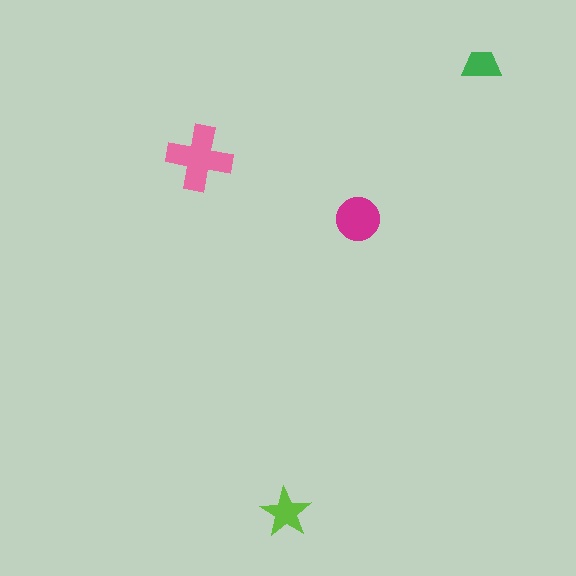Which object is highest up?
The green trapezoid is topmost.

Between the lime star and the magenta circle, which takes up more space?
The magenta circle.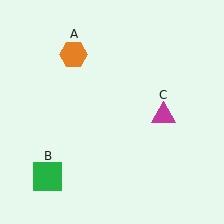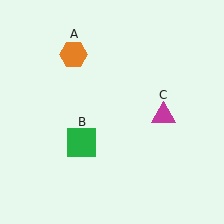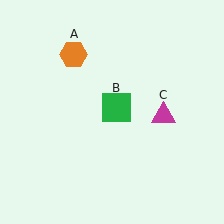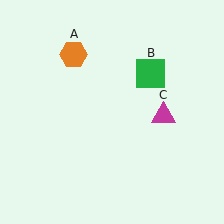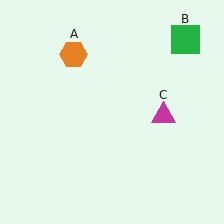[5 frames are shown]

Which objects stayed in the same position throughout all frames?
Orange hexagon (object A) and magenta triangle (object C) remained stationary.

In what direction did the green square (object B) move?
The green square (object B) moved up and to the right.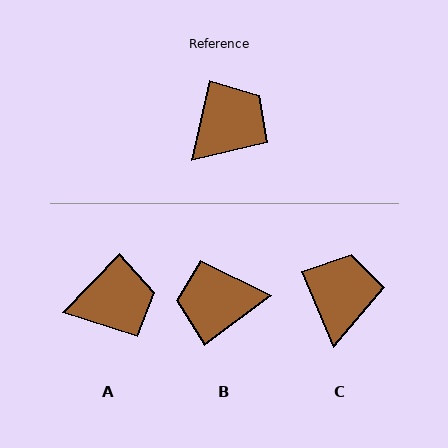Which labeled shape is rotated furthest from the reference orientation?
B, about 139 degrees away.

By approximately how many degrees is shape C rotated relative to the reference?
Approximately 35 degrees counter-clockwise.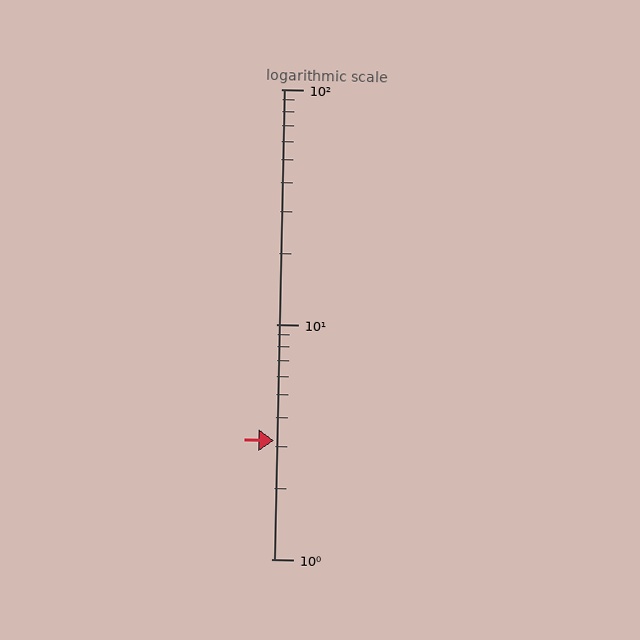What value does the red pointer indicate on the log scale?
The pointer indicates approximately 3.2.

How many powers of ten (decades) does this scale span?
The scale spans 2 decades, from 1 to 100.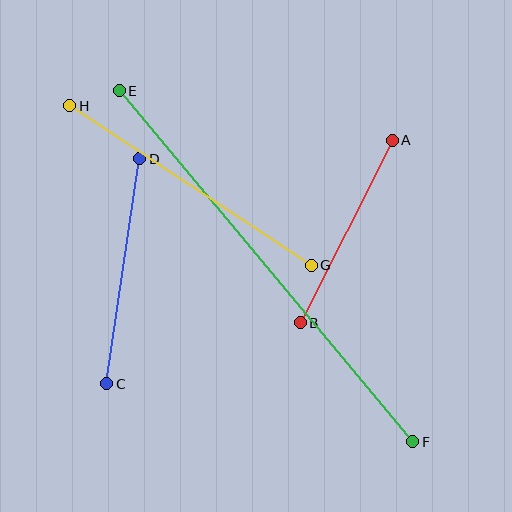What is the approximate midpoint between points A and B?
The midpoint is at approximately (346, 232) pixels.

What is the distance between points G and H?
The distance is approximately 290 pixels.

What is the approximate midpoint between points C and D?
The midpoint is at approximately (123, 271) pixels.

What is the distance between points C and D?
The distance is approximately 227 pixels.